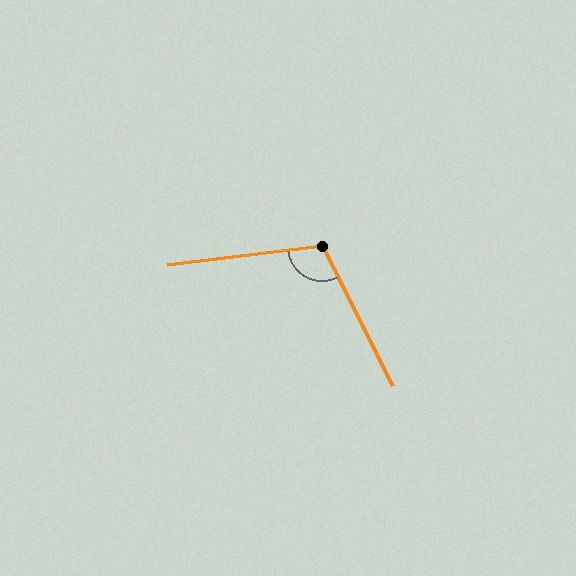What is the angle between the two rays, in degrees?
Approximately 110 degrees.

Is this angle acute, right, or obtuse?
It is obtuse.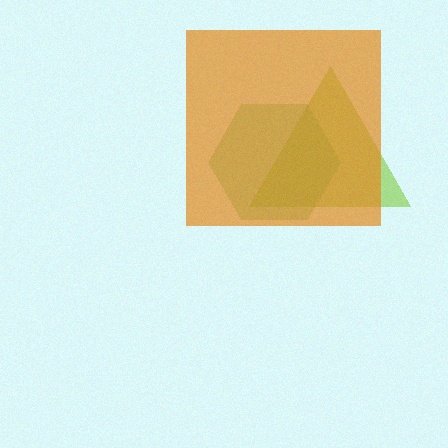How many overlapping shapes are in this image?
There are 3 overlapping shapes in the image.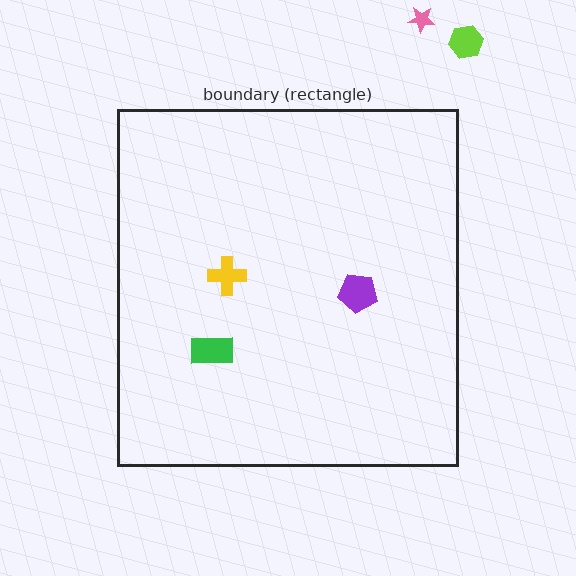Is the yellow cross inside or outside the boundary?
Inside.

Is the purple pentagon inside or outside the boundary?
Inside.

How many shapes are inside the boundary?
3 inside, 2 outside.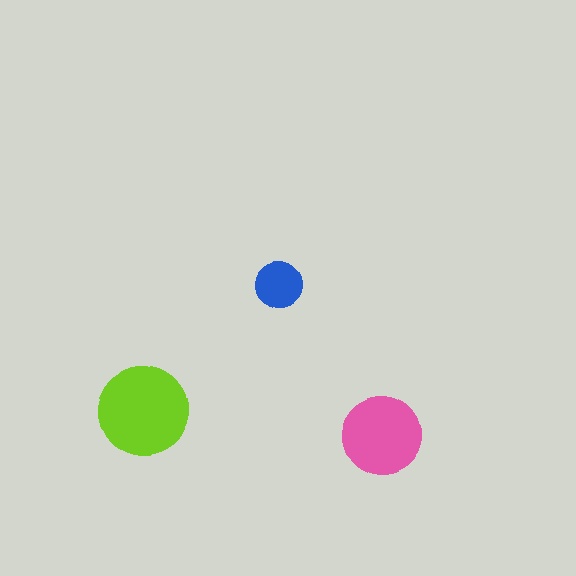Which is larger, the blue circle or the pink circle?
The pink one.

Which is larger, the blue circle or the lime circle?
The lime one.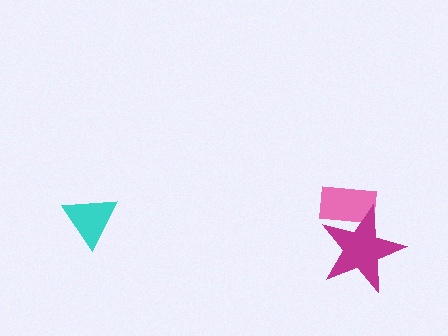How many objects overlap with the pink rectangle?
1 object overlaps with the pink rectangle.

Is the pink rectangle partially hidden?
Yes, it is partially covered by another shape.